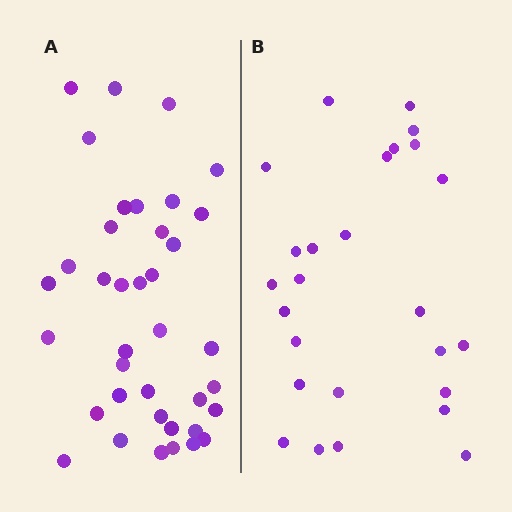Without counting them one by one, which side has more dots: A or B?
Region A (the left region) has more dots.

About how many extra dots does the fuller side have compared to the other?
Region A has roughly 12 or so more dots than region B.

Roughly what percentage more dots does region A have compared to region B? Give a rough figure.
About 45% more.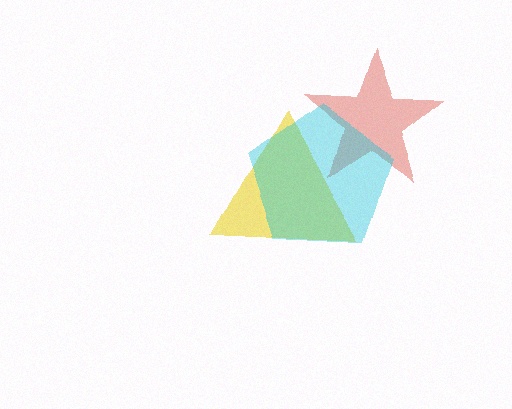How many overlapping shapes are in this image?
There are 3 overlapping shapes in the image.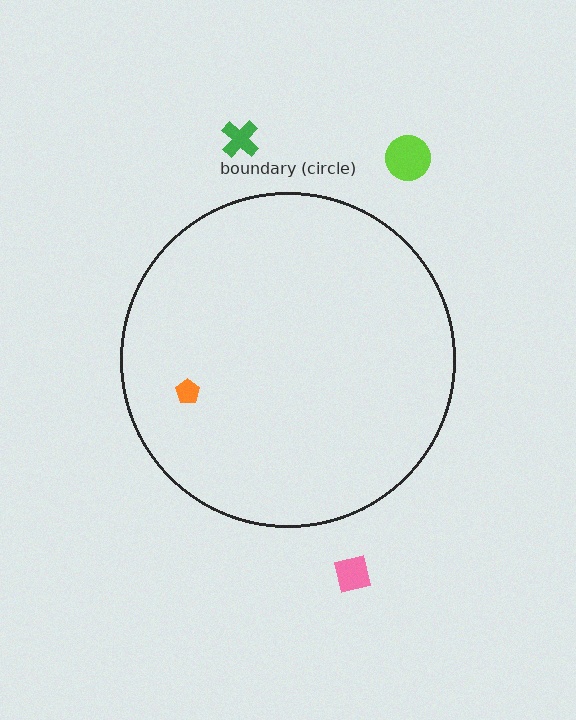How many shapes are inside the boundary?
1 inside, 3 outside.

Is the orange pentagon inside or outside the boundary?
Inside.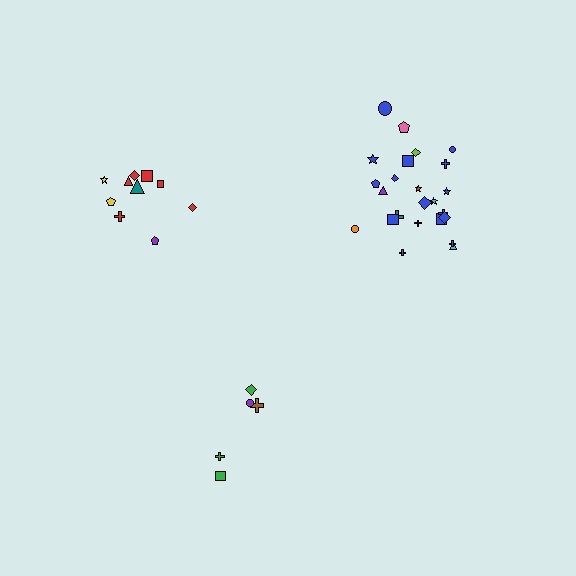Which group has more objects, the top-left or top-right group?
The top-right group.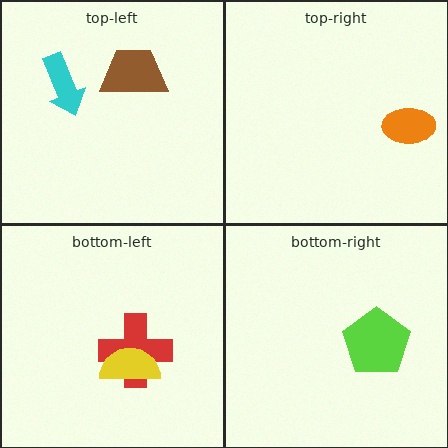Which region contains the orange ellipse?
The top-right region.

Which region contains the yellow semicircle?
The bottom-left region.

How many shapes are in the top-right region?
1.